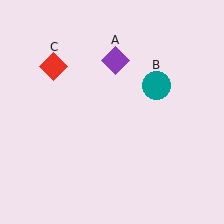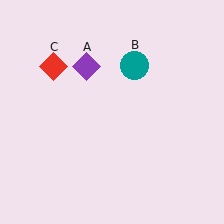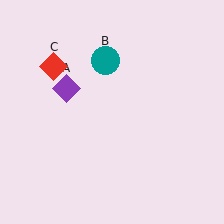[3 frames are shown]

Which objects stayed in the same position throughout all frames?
Red diamond (object C) remained stationary.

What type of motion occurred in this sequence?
The purple diamond (object A), teal circle (object B) rotated counterclockwise around the center of the scene.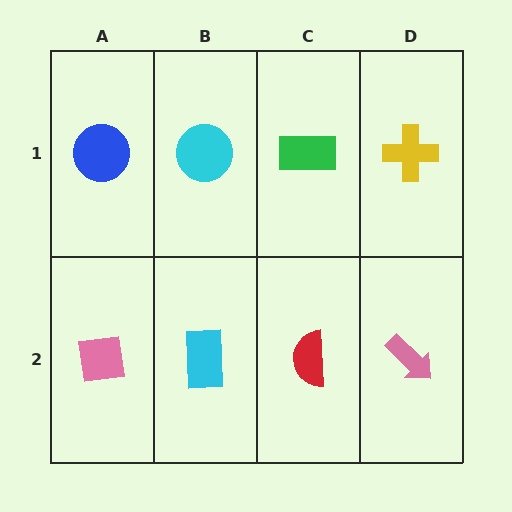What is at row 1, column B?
A cyan circle.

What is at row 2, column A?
A pink square.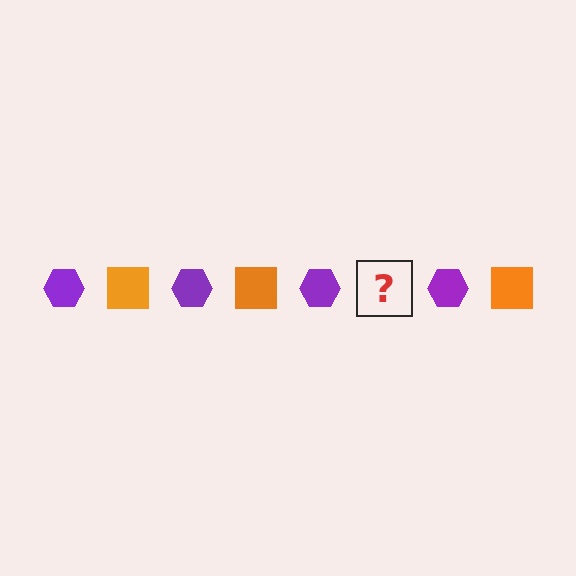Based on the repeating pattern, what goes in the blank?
The blank should be an orange square.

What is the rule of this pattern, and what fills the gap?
The rule is that the pattern alternates between purple hexagon and orange square. The gap should be filled with an orange square.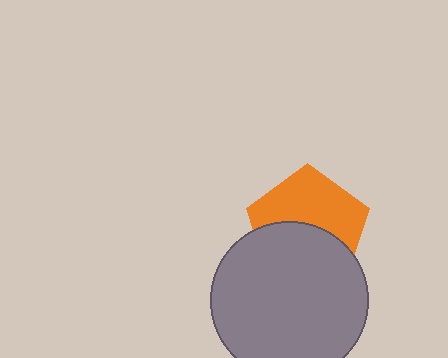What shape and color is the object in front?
The object in front is a gray circle.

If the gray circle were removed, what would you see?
You would see the complete orange pentagon.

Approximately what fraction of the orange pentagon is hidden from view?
Roughly 48% of the orange pentagon is hidden behind the gray circle.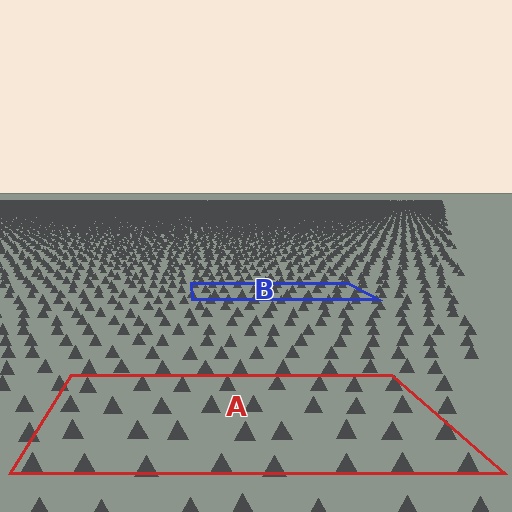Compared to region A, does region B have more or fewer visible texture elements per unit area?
Region B has more texture elements per unit area — they are packed more densely because it is farther away.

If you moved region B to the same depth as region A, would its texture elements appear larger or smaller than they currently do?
They would appear larger. At a closer depth, the same texture elements are projected at a bigger on-screen size.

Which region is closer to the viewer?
Region A is closer. The texture elements there are larger and more spread out.